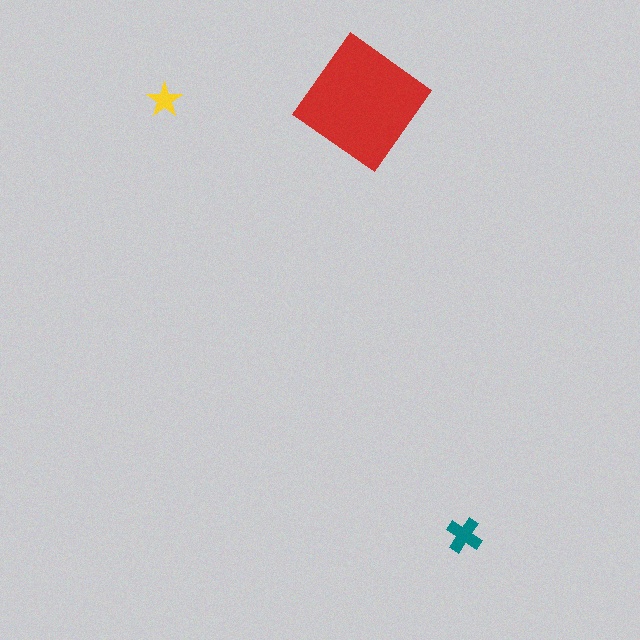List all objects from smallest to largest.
The yellow star, the teal cross, the red diamond.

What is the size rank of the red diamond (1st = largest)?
1st.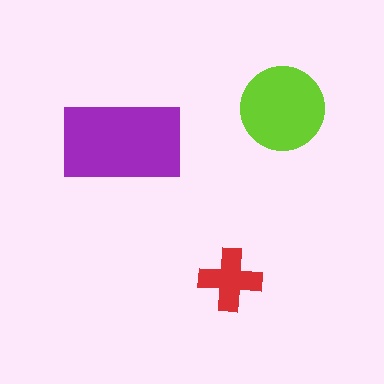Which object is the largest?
The purple rectangle.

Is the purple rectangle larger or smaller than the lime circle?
Larger.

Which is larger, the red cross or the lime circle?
The lime circle.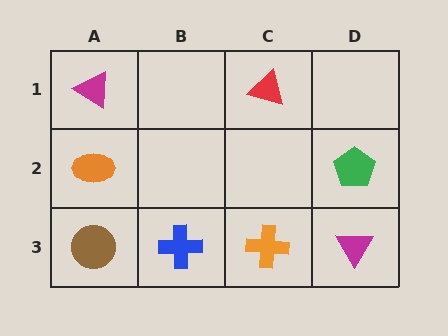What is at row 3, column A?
A brown circle.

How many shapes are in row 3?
4 shapes.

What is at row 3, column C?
An orange cross.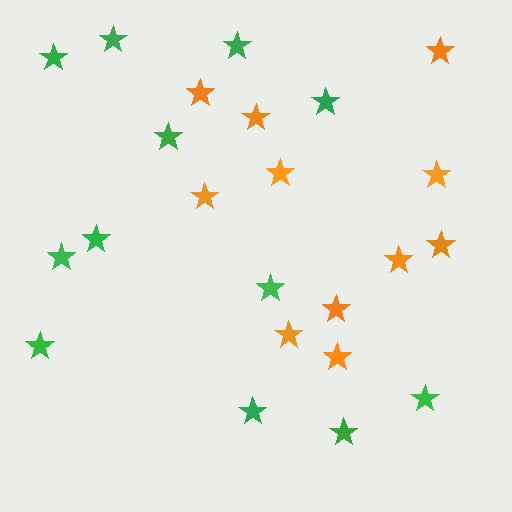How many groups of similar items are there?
There are 2 groups: one group of orange stars (11) and one group of green stars (12).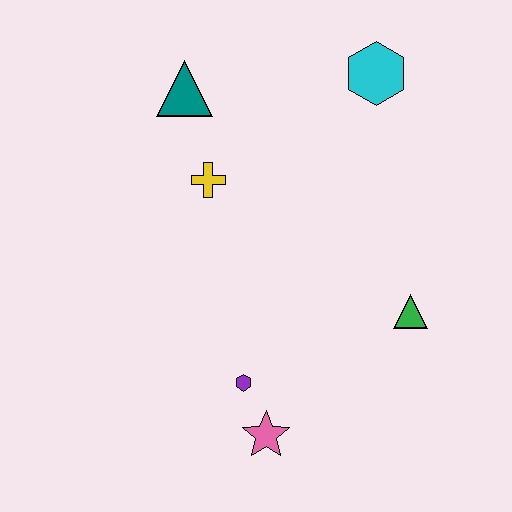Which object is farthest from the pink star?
The cyan hexagon is farthest from the pink star.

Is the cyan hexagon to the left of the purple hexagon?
No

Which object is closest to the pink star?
The purple hexagon is closest to the pink star.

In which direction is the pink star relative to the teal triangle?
The pink star is below the teal triangle.